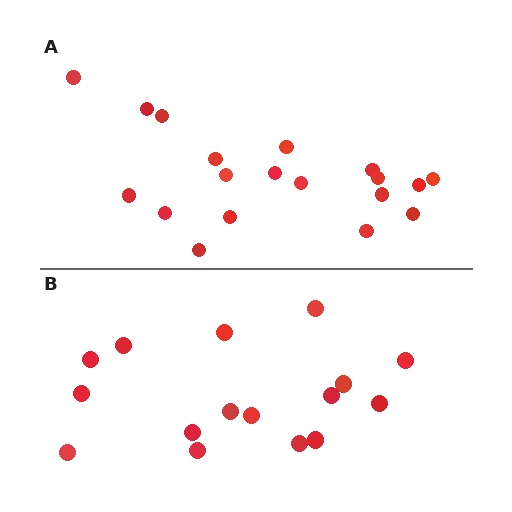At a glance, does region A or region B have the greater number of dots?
Region A (the top region) has more dots.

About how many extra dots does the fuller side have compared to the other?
Region A has just a few more — roughly 2 or 3 more dots than region B.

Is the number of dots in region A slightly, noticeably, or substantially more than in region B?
Region A has only slightly more — the two regions are fairly close. The ratio is roughly 1.2 to 1.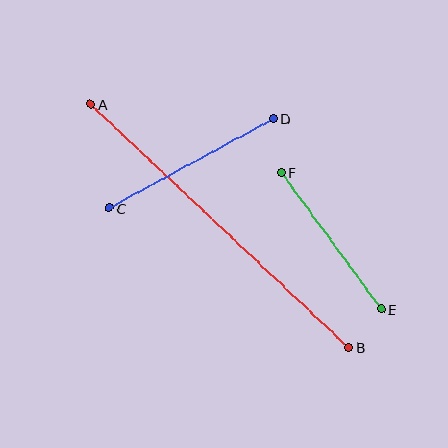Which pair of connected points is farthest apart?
Points A and B are farthest apart.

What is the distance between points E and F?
The distance is approximately 169 pixels.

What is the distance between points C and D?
The distance is approximately 187 pixels.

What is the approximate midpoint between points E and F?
The midpoint is at approximately (331, 241) pixels.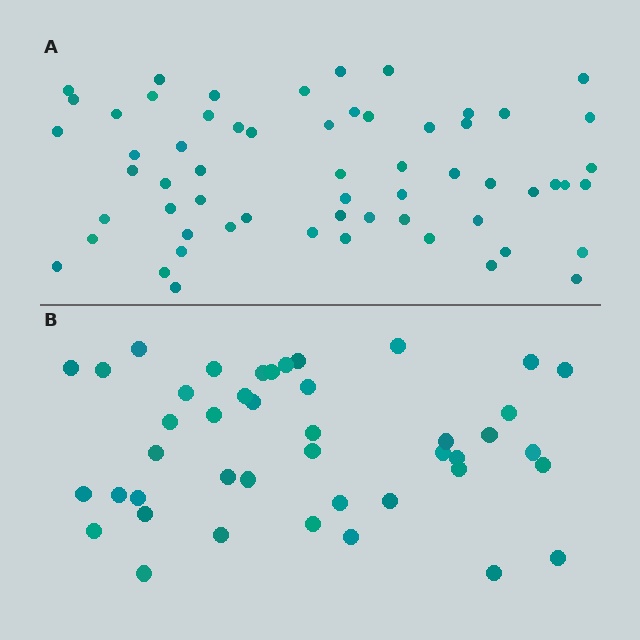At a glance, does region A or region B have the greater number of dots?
Region A (the top region) has more dots.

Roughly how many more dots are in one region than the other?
Region A has approximately 15 more dots than region B.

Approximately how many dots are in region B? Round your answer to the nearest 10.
About 40 dots. (The exact count is 43, which rounds to 40.)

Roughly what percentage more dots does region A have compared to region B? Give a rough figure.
About 40% more.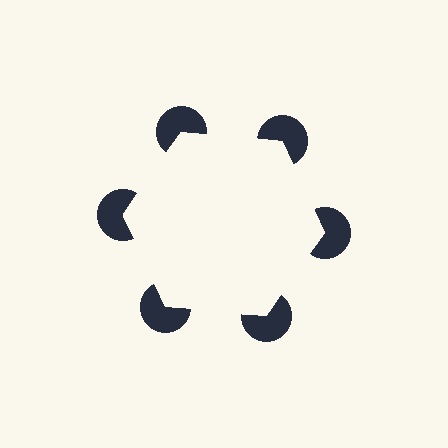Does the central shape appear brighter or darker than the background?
It typically appears slightly brighter than the background, even though no actual brightness change is drawn.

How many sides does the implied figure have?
6 sides.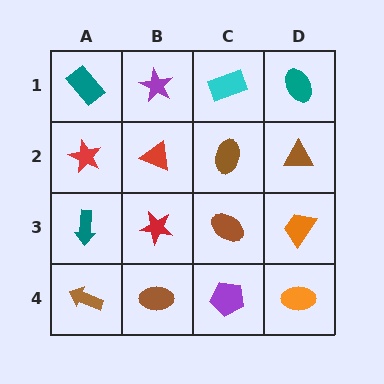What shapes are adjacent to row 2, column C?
A cyan rectangle (row 1, column C), a brown ellipse (row 3, column C), a red triangle (row 2, column B), a brown triangle (row 2, column D).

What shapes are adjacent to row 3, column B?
A red triangle (row 2, column B), a brown ellipse (row 4, column B), a teal arrow (row 3, column A), a brown ellipse (row 3, column C).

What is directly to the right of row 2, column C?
A brown triangle.